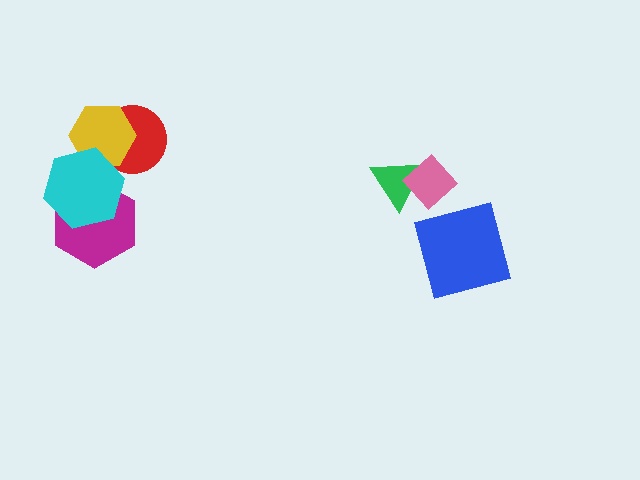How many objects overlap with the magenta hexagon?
1 object overlaps with the magenta hexagon.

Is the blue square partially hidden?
No, no other shape covers it.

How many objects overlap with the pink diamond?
1 object overlaps with the pink diamond.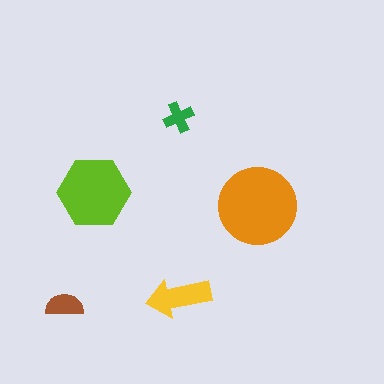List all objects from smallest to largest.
The green cross, the brown semicircle, the yellow arrow, the lime hexagon, the orange circle.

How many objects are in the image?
There are 5 objects in the image.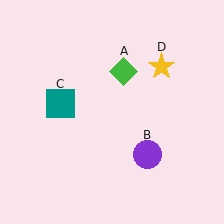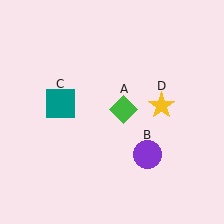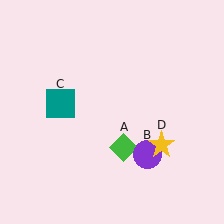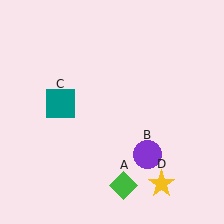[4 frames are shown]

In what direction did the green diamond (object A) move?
The green diamond (object A) moved down.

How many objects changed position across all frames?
2 objects changed position: green diamond (object A), yellow star (object D).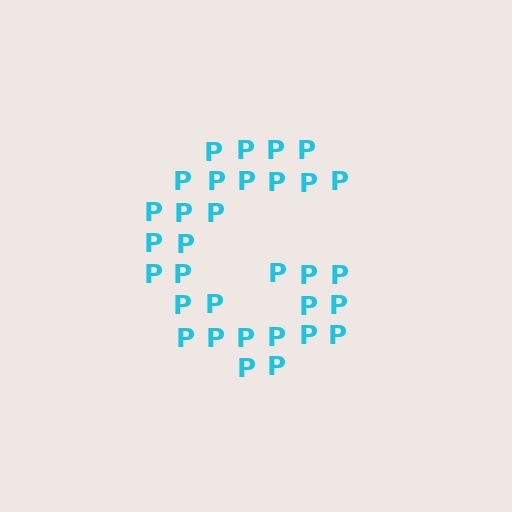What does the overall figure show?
The overall figure shows the letter G.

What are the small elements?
The small elements are letter P's.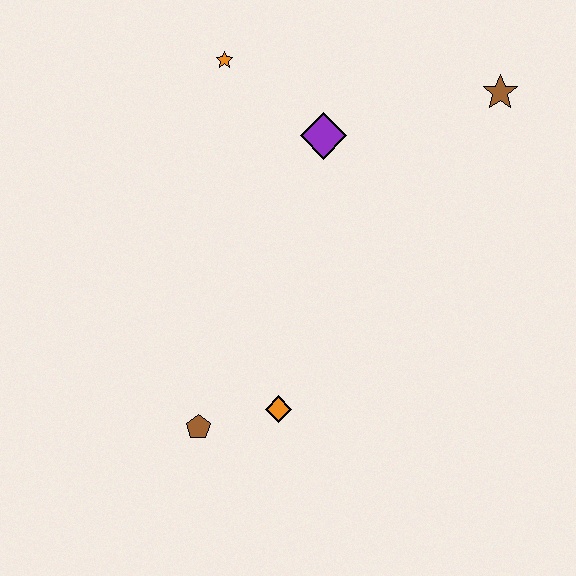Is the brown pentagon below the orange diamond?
Yes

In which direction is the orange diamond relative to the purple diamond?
The orange diamond is below the purple diamond.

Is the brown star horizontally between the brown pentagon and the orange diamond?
No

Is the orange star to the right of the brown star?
No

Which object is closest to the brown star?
The purple diamond is closest to the brown star.